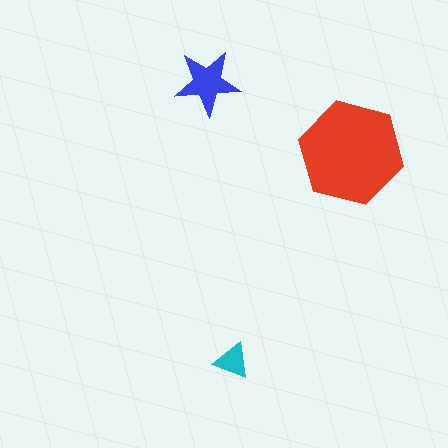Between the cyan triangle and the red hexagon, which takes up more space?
The red hexagon.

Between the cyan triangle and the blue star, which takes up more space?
The blue star.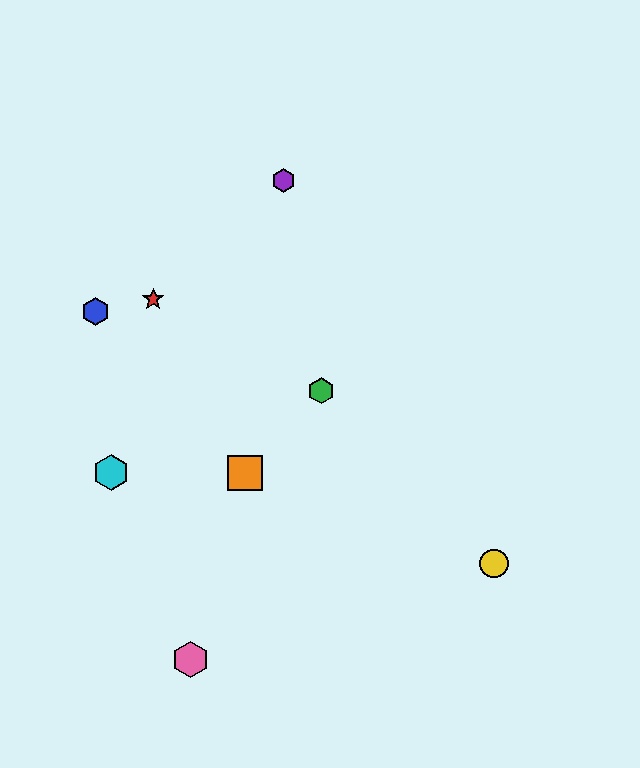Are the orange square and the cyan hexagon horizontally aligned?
Yes, both are at y≈473.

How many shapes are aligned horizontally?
2 shapes (the orange square, the cyan hexagon) are aligned horizontally.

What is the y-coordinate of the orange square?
The orange square is at y≈473.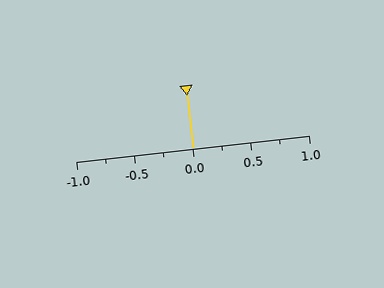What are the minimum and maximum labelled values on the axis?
The axis runs from -1.0 to 1.0.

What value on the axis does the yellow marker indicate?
The marker indicates approximately 0.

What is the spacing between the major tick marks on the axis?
The major ticks are spaced 0.5 apart.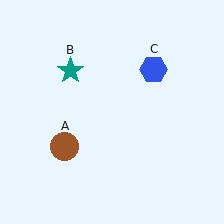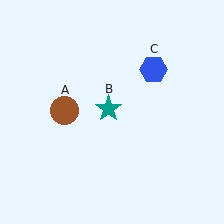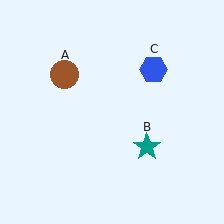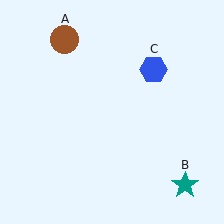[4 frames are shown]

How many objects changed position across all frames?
2 objects changed position: brown circle (object A), teal star (object B).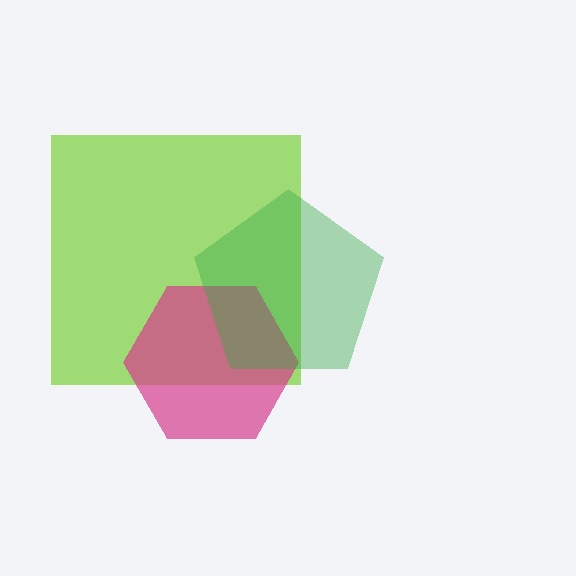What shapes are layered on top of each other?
The layered shapes are: a lime square, a magenta hexagon, a green pentagon.